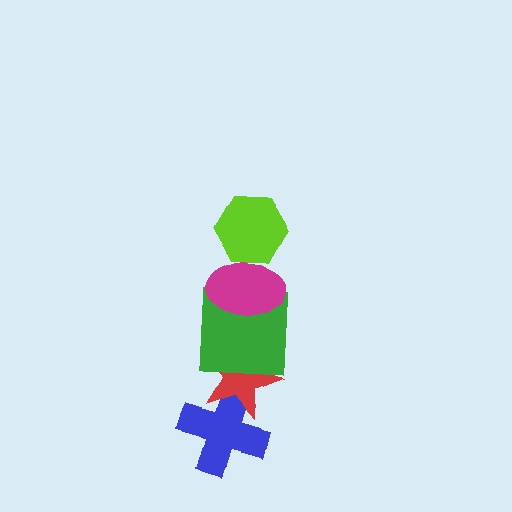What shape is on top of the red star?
The green square is on top of the red star.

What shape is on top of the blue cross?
The red star is on top of the blue cross.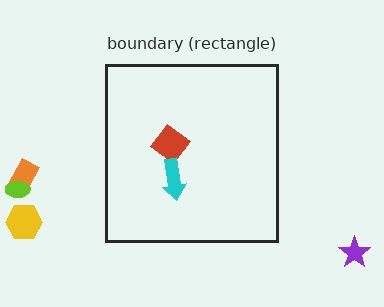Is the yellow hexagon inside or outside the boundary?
Outside.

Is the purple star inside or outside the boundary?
Outside.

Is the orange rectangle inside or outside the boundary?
Outside.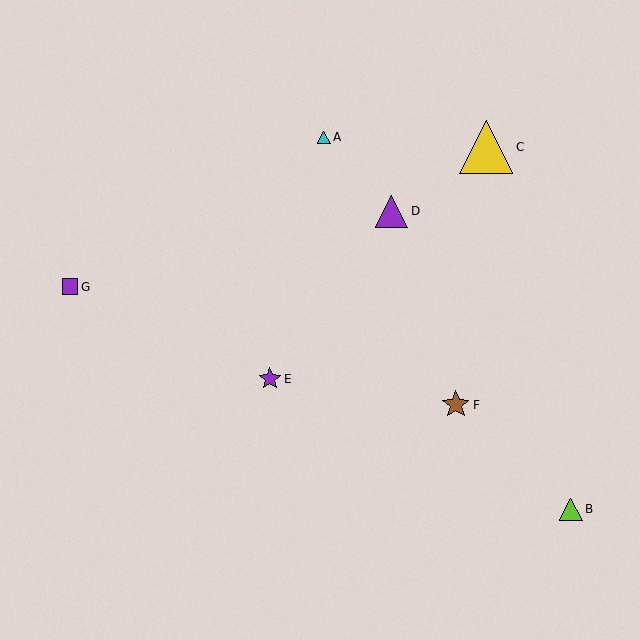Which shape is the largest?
The yellow triangle (labeled C) is the largest.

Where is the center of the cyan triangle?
The center of the cyan triangle is at (324, 137).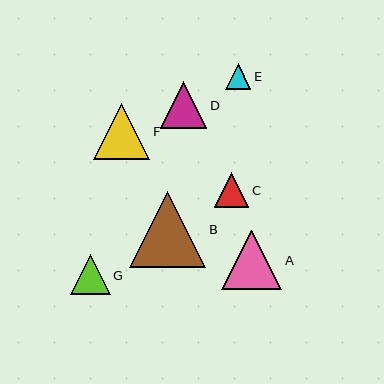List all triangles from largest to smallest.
From largest to smallest: B, A, F, D, G, C, E.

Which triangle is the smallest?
Triangle E is the smallest with a size of approximately 25 pixels.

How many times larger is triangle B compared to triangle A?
Triangle B is approximately 1.3 times the size of triangle A.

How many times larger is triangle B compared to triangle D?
Triangle B is approximately 1.6 times the size of triangle D.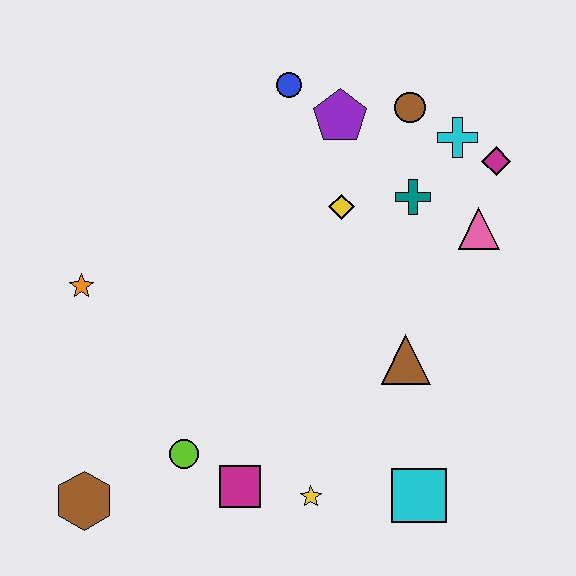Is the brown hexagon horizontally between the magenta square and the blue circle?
No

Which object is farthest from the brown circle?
The brown hexagon is farthest from the brown circle.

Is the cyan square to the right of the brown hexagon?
Yes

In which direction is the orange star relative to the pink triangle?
The orange star is to the left of the pink triangle.